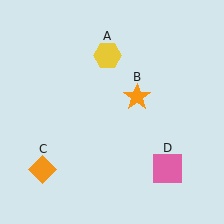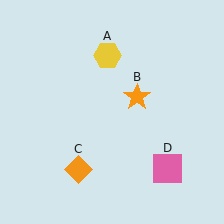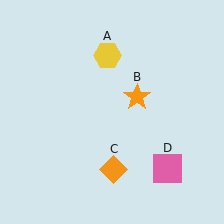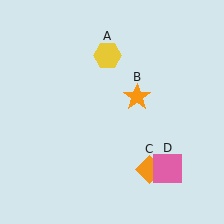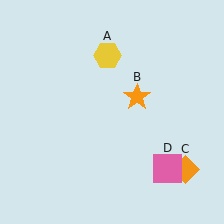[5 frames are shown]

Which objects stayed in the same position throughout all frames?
Yellow hexagon (object A) and orange star (object B) and pink square (object D) remained stationary.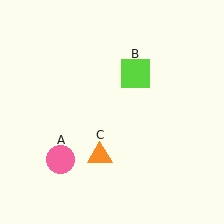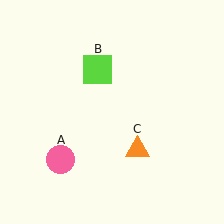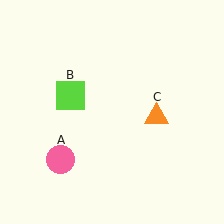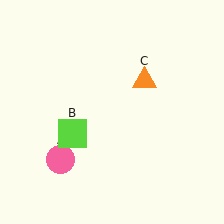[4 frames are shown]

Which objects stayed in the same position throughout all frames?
Pink circle (object A) remained stationary.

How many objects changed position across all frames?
2 objects changed position: lime square (object B), orange triangle (object C).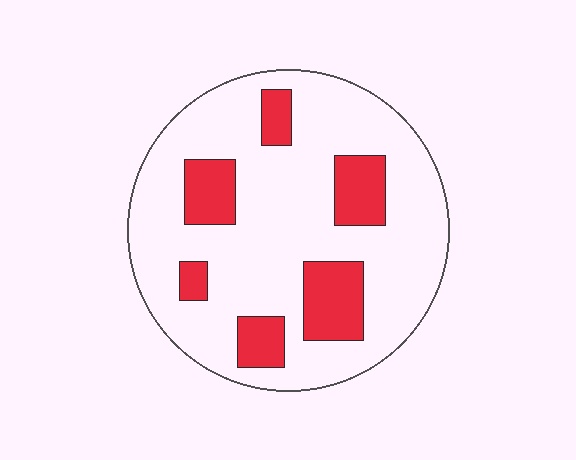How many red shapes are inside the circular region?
6.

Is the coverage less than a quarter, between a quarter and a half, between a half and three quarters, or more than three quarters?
Less than a quarter.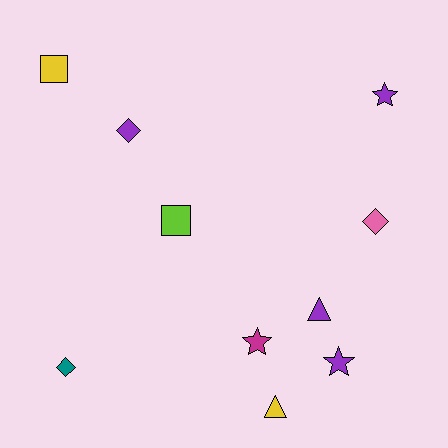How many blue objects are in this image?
There are no blue objects.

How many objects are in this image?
There are 10 objects.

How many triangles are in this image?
There are 2 triangles.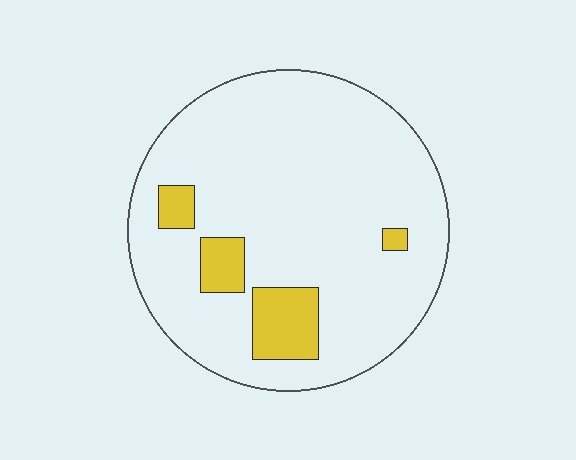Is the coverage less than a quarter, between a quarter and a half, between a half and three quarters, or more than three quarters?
Less than a quarter.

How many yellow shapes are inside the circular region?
4.